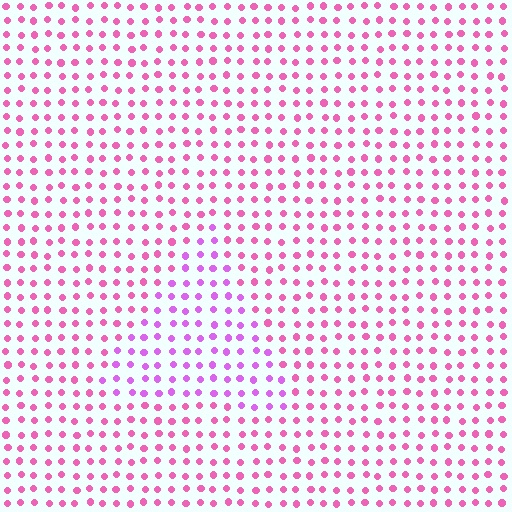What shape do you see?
I see a triangle.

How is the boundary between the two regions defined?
The boundary is defined purely by a slight shift in hue (about 32 degrees). Spacing, size, and orientation are identical on both sides.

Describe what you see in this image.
The image is filled with small pink elements in a uniform arrangement. A triangle-shaped region is visible where the elements are tinted to a slightly different hue, forming a subtle color boundary.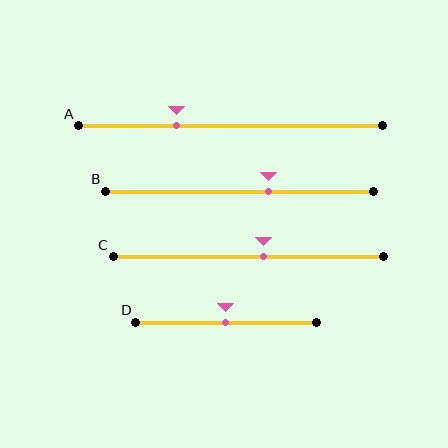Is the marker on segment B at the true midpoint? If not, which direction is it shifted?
No, the marker on segment B is shifted to the right by about 11% of the segment length.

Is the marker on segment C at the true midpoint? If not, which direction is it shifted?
No, the marker on segment C is shifted to the right by about 6% of the segment length.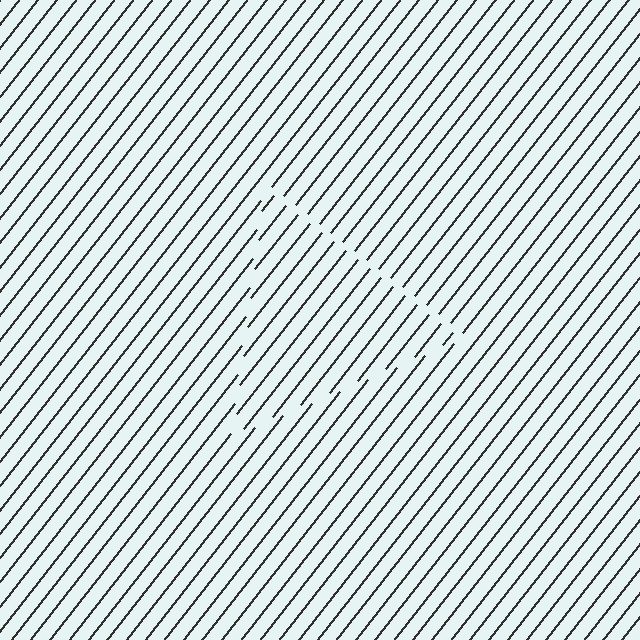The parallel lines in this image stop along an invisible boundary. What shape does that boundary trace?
An illusory triangle. The interior of the shape contains the same grating, shifted by half a period — the contour is defined by the phase discontinuity where line-ends from the inner and outer gratings abut.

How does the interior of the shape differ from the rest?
The interior of the shape contains the same grating, shifted by half a period — the contour is defined by the phase discontinuity where line-ends from the inner and outer gratings abut.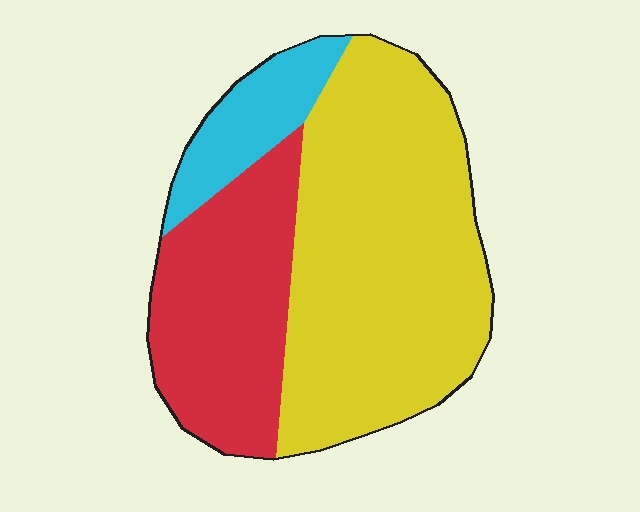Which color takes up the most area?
Yellow, at roughly 60%.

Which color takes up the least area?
Cyan, at roughly 10%.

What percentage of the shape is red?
Red covers around 30% of the shape.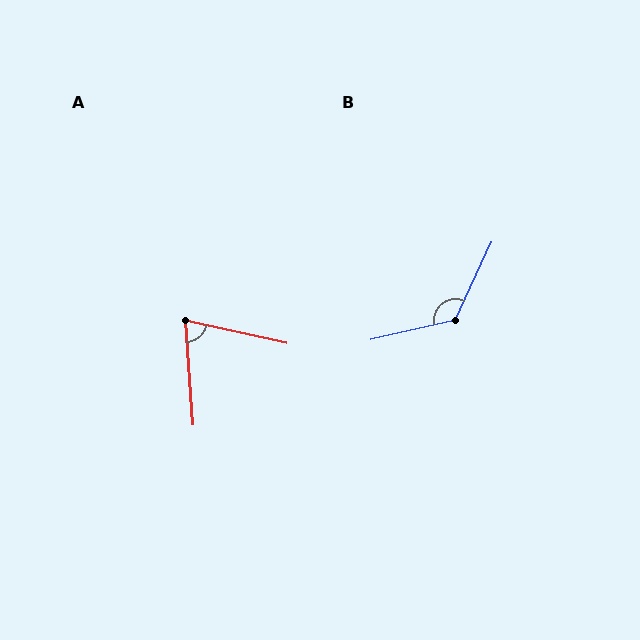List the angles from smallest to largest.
A (73°), B (128°).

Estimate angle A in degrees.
Approximately 73 degrees.